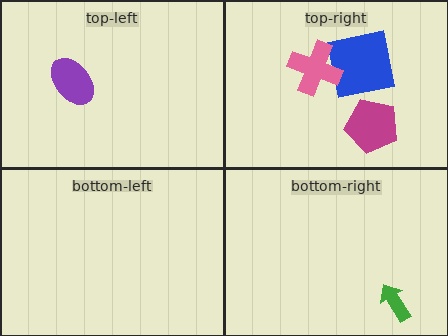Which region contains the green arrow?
The bottom-right region.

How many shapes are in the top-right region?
3.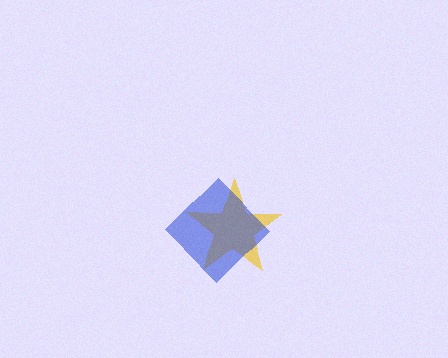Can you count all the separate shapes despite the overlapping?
Yes, there are 2 separate shapes.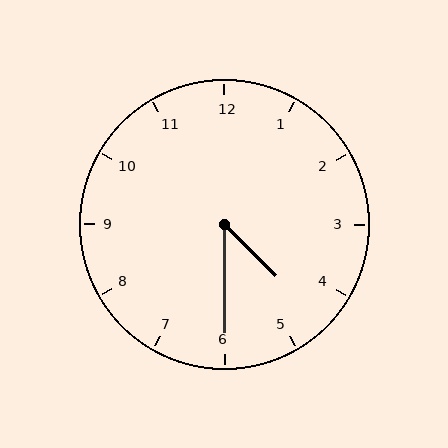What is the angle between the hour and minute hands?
Approximately 45 degrees.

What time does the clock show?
4:30.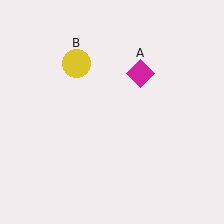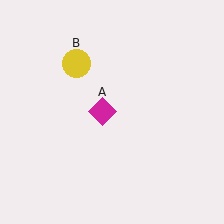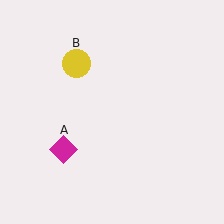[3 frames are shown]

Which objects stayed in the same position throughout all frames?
Yellow circle (object B) remained stationary.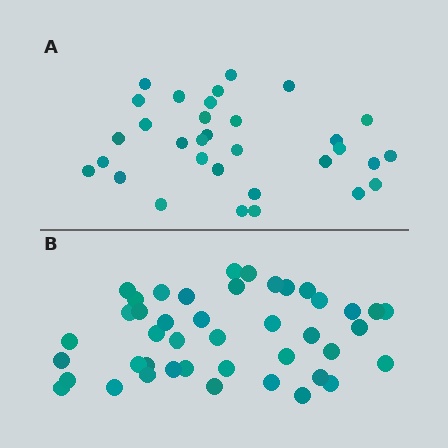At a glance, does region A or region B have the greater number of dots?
Region B (the bottom region) has more dots.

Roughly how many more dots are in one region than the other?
Region B has roughly 12 or so more dots than region A.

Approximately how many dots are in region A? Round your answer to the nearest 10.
About 30 dots. (The exact count is 32, which rounds to 30.)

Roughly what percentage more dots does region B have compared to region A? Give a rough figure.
About 35% more.